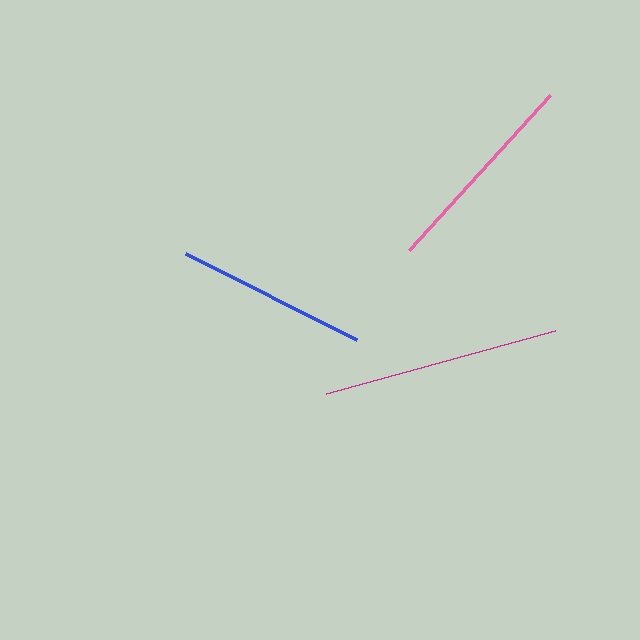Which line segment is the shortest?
The blue line is the shortest at approximately 191 pixels.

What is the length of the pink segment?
The pink segment is approximately 209 pixels long.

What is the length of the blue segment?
The blue segment is approximately 191 pixels long.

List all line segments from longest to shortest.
From longest to shortest: magenta, pink, blue.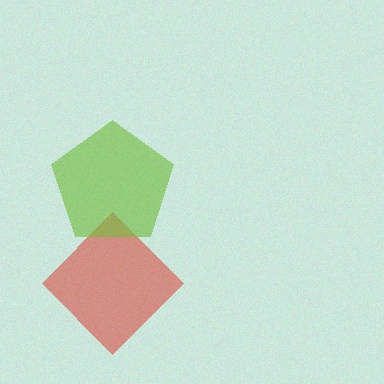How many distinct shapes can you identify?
There are 2 distinct shapes: a red diamond, a lime pentagon.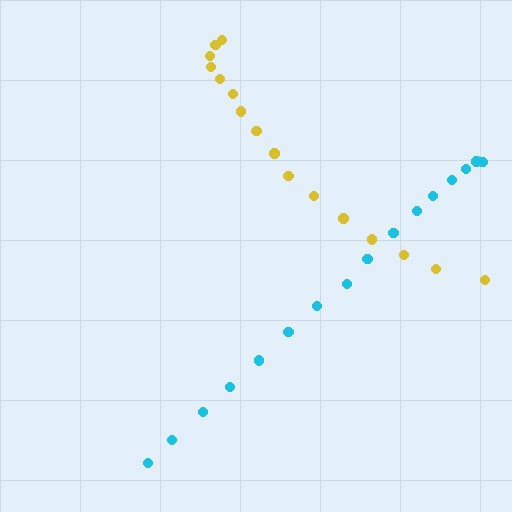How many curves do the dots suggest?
There are 2 distinct paths.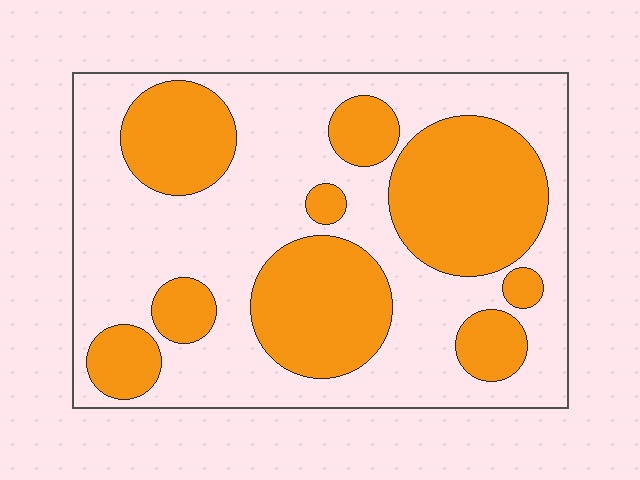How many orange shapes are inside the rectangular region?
9.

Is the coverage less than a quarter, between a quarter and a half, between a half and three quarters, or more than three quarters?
Between a quarter and a half.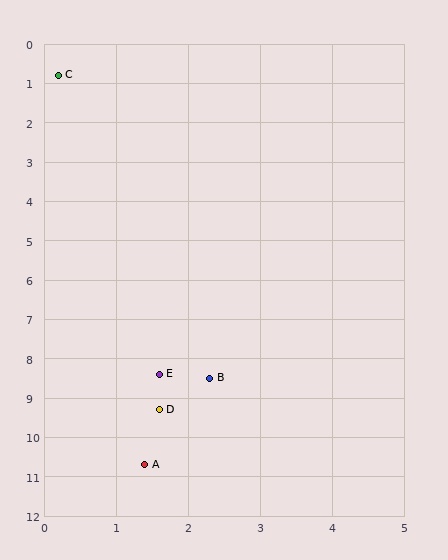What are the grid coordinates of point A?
Point A is at approximately (1.4, 10.7).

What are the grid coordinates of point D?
Point D is at approximately (1.6, 9.3).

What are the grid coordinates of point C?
Point C is at approximately (0.2, 0.8).